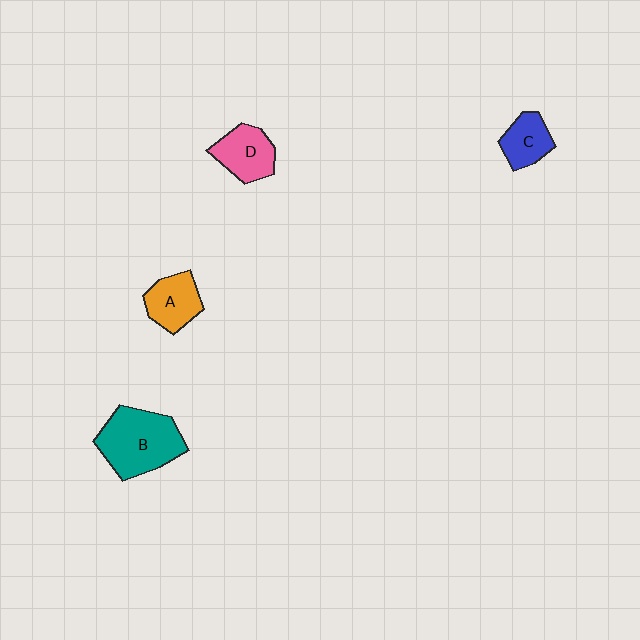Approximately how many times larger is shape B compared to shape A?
Approximately 1.8 times.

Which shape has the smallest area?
Shape C (blue).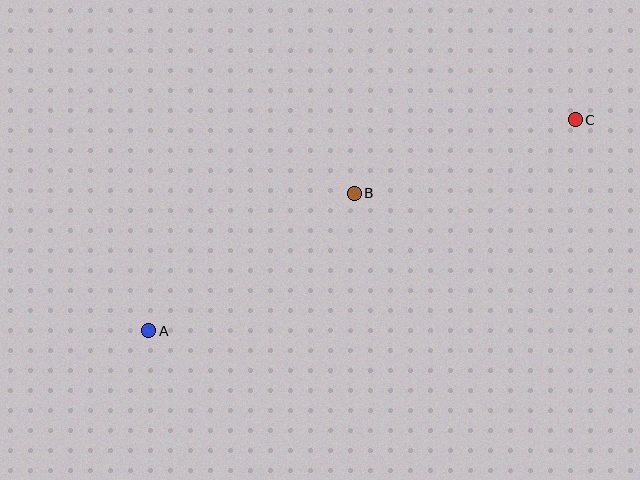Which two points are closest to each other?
Points B and C are closest to each other.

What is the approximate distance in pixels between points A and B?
The distance between A and B is approximately 247 pixels.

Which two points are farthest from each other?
Points A and C are farthest from each other.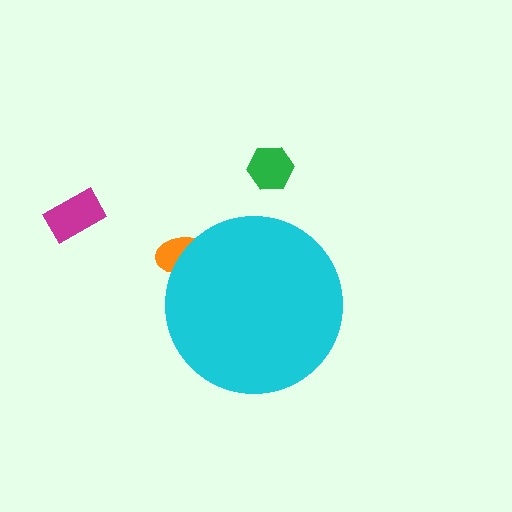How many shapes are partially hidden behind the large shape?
1 shape is partially hidden.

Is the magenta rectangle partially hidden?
No, the magenta rectangle is fully visible.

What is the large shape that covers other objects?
A cyan circle.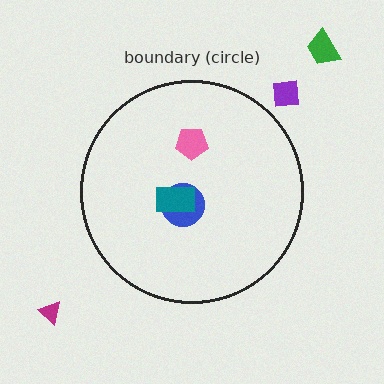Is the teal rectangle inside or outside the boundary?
Inside.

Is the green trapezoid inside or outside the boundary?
Outside.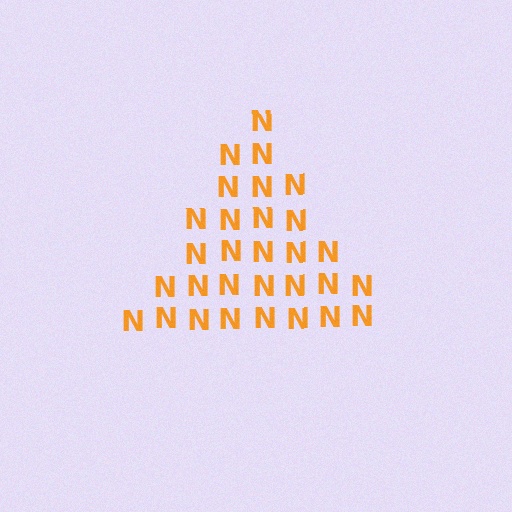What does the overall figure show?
The overall figure shows a triangle.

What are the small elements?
The small elements are letter N's.